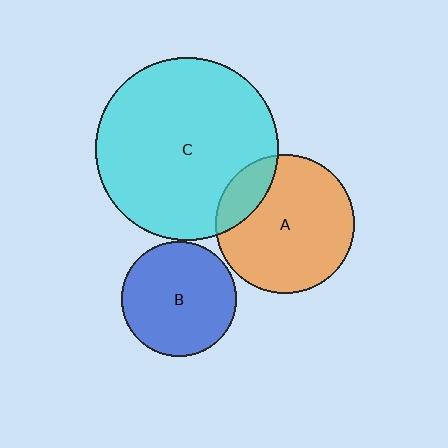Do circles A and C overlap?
Yes.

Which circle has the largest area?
Circle C (cyan).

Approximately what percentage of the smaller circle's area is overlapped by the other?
Approximately 20%.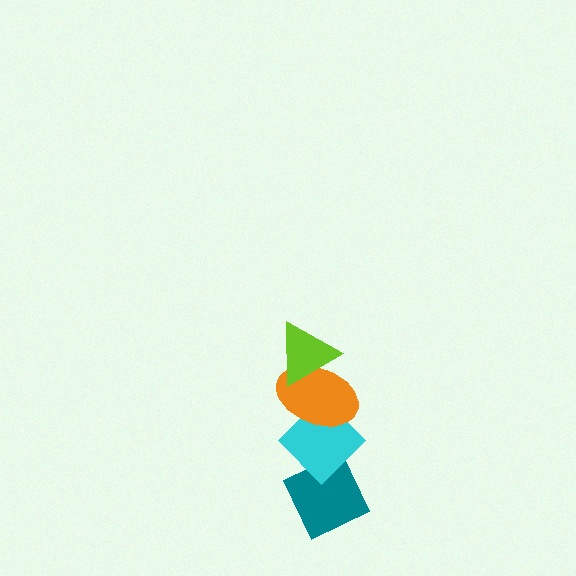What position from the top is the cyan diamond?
The cyan diamond is 3rd from the top.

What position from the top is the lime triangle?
The lime triangle is 1st from the top.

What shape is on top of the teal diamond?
The cyan diamond is on top of the teal diamond.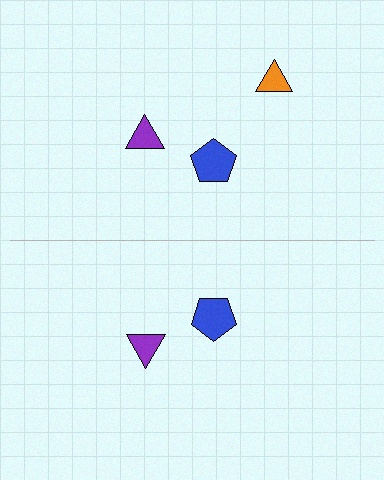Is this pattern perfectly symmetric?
No, the pattern is not perfectly symmetric. A orange triangle is missing from the bottom side.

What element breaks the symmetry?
A orange triangle is missing from the bottom side.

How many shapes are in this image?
There are 5 shapes in this image.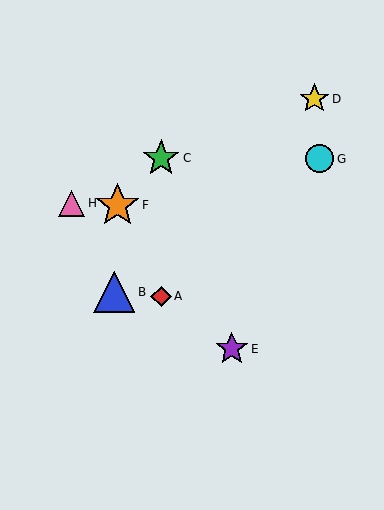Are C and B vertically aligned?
No, C is at x≈161 and B is at x≈114.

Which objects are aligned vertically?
Objects A, C are aligned vertically.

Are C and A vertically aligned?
Yes, both are at x≈161.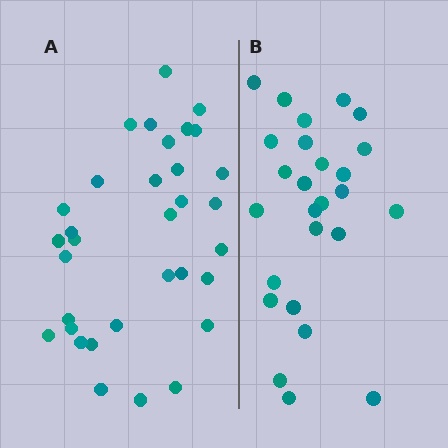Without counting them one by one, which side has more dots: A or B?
Region A (the left region) has more dots.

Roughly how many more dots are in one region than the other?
Region A has roughly 8 or so more dots than region B.